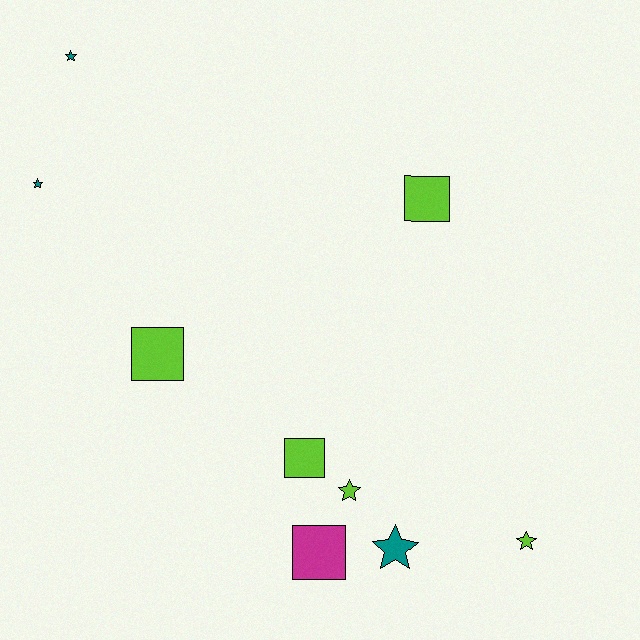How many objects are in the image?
There are 9 objects.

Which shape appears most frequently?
Star, with 5 objects.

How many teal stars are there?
There are 3 teal stars.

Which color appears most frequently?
Lime, with 5 objects.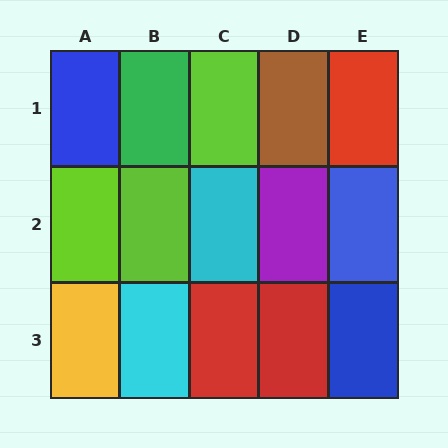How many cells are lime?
3 cells are lime.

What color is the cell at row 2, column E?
Blue.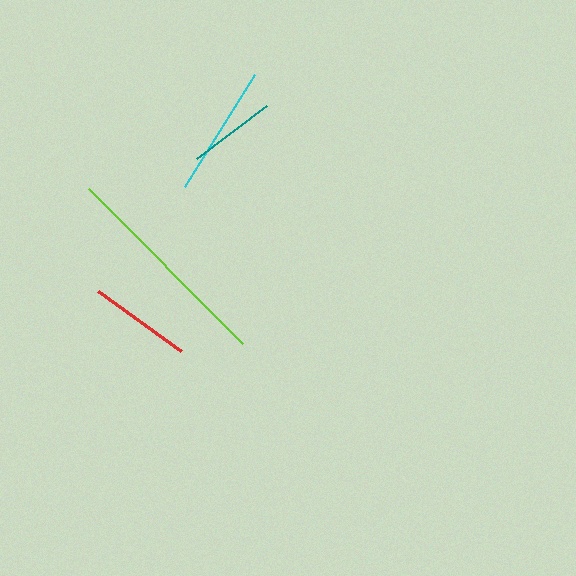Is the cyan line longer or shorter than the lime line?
The lime line is longer than the cyan line.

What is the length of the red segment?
The red segment is approximately 103 pixels long.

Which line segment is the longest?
The lime line is the longest at approximately 218 pixels.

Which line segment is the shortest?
The teal line is the shortest at approximately 87 pixels.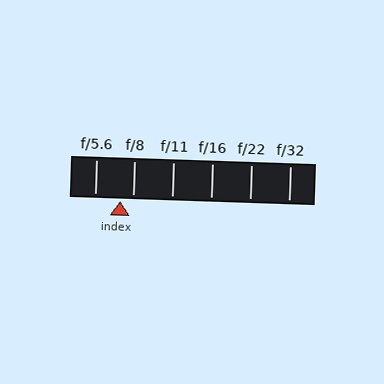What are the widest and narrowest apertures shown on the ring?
The widest aperture shown is f/5.6 and the narrowest is f/32.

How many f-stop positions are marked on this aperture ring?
There are 6 f-stop positions marked.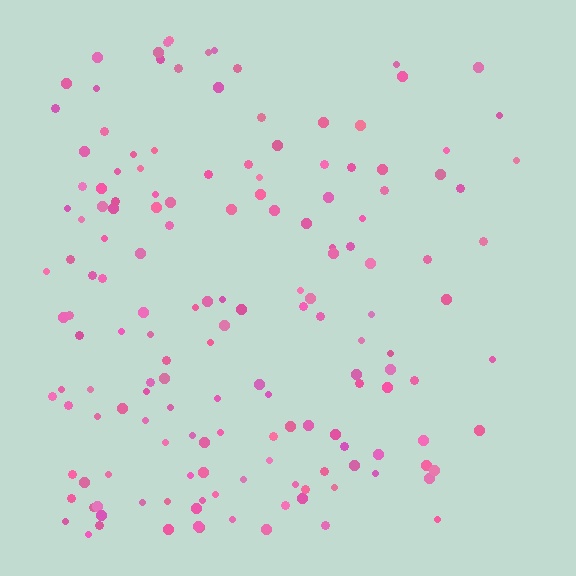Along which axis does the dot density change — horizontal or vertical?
Horizontal.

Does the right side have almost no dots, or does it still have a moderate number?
Still a moderate number, just noticeably fewer than the left.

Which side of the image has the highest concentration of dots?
The left.